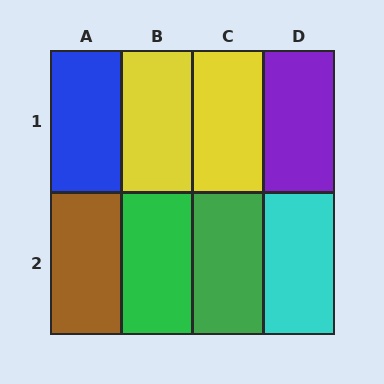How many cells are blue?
1 cell is blue.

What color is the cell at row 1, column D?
Purple.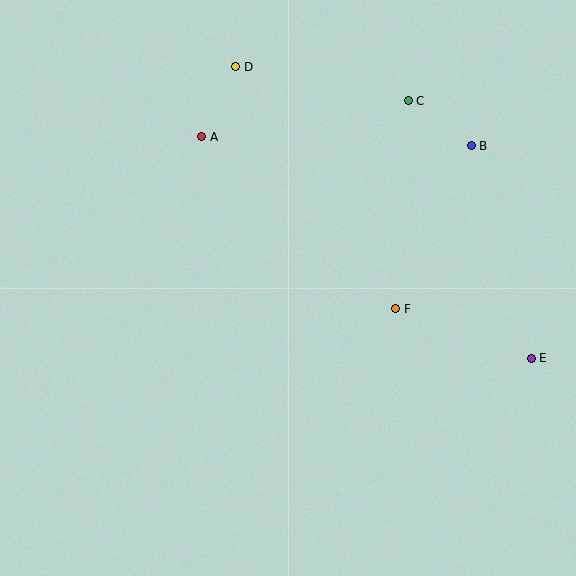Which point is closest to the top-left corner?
Point A is closest to the top-left corner.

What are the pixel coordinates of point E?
Point E is at (531, 358).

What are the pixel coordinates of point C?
Point C is at (408, 101).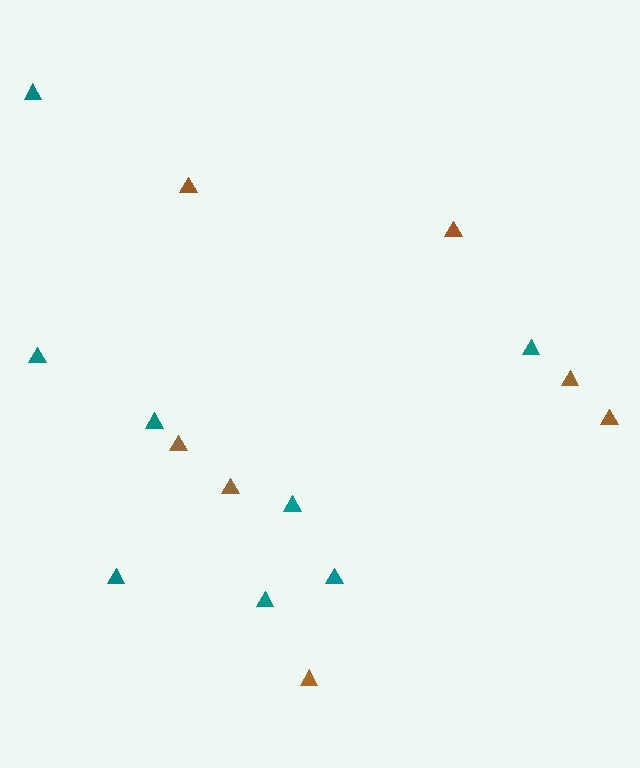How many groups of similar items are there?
There are 2 groups: one group of brown triangles (7) and one group of teal triangles (8).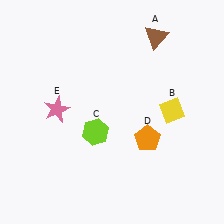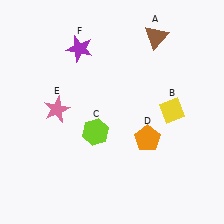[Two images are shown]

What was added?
A purple star (F) was added in Image 2.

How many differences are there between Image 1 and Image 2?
There is 1 difference between the two images.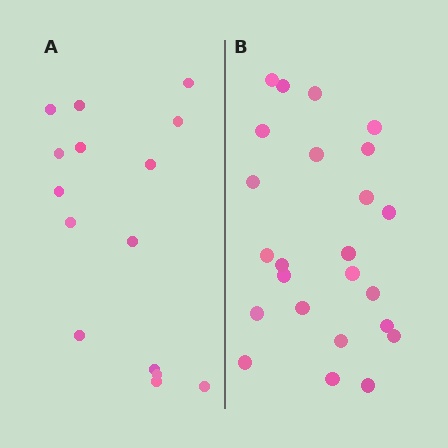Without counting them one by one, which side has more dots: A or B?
Region B (the right region) has more dots.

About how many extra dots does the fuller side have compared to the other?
Region B has roughly 8 or so more dots than region A.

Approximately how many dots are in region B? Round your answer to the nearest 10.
About 20 dots. (The exact count is 24, which rounds to 20.)